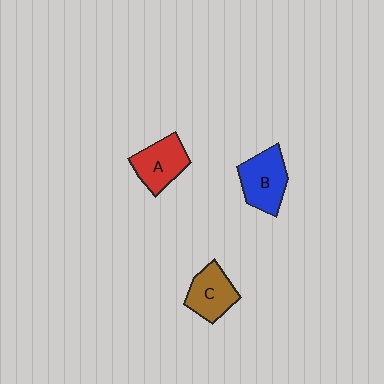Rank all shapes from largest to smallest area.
From largest to smallest: B (blue), A (red), C (brown).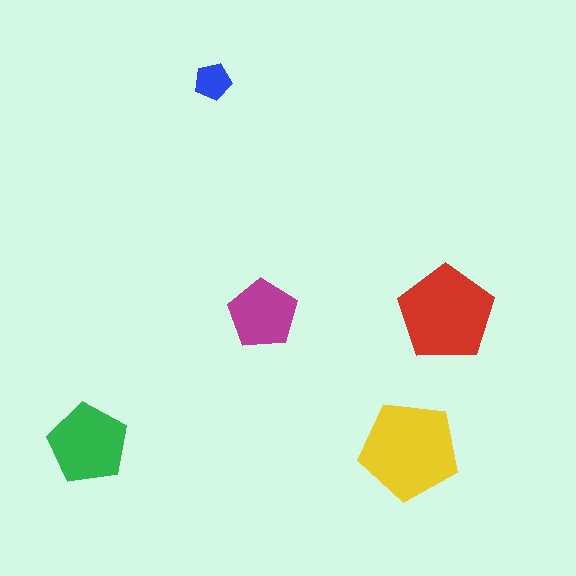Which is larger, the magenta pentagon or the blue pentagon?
The magenta one.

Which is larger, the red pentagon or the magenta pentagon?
The red one.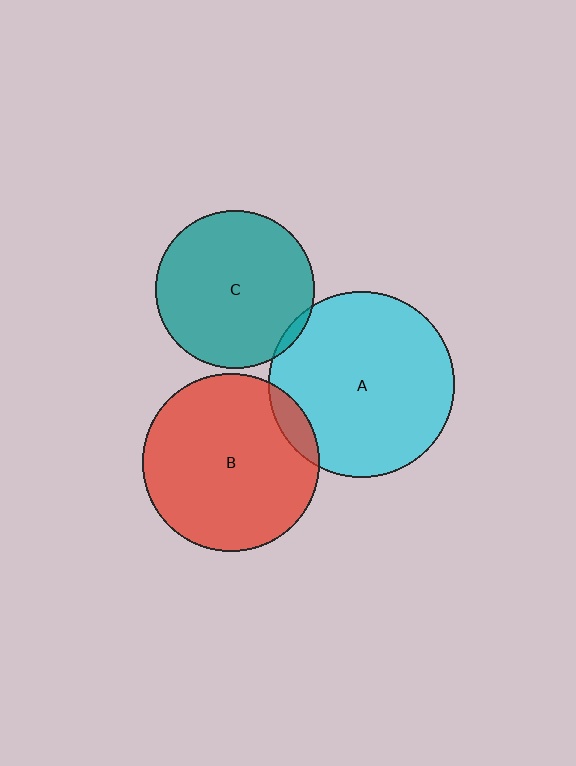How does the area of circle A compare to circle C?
Approximately 1.4 times.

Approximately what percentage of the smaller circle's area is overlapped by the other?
Approximately 5%.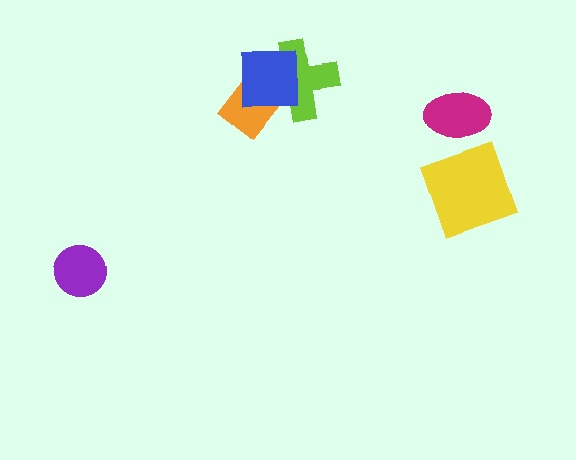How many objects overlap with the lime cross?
2 objects overlap with the lime cross.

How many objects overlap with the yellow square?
0 objects overlap with the yellow square.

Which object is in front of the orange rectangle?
The blue square is in front of the orange rectangle.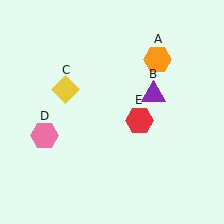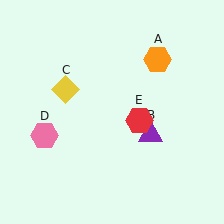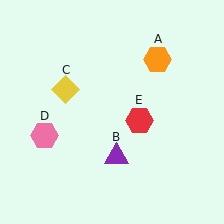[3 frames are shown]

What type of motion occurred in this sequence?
The purple triangle (object B) rotated clockwise around the center of the scene.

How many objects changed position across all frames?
1 object changed position: purple triangle (object B).